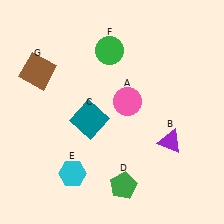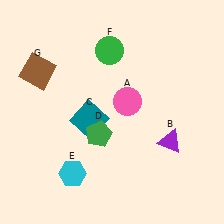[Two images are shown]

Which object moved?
The green pentagon (D) moved up.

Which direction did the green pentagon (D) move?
The green pentagon (D) moved up.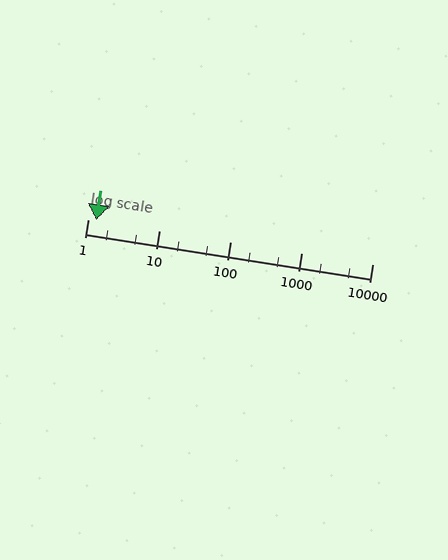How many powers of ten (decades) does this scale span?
The scale spans 4 decades, from 1 to 10000.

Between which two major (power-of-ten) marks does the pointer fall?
The pointer is between 1 and 10.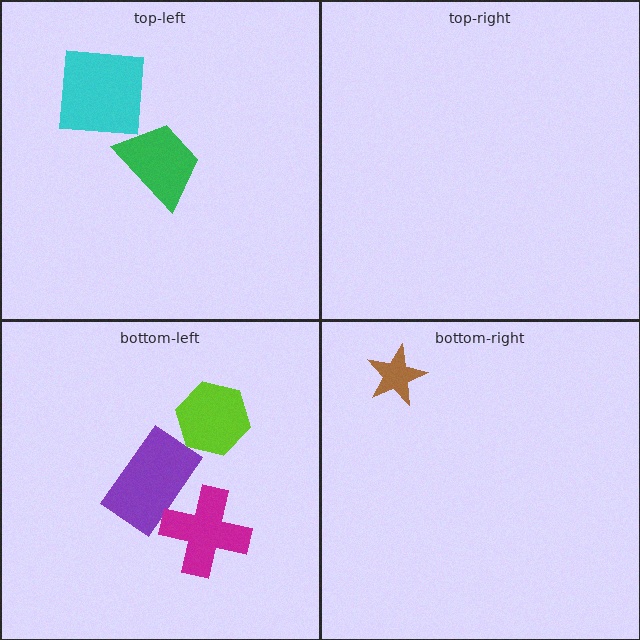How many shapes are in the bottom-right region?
1.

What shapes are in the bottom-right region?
The brown star.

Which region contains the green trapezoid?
The top-left region.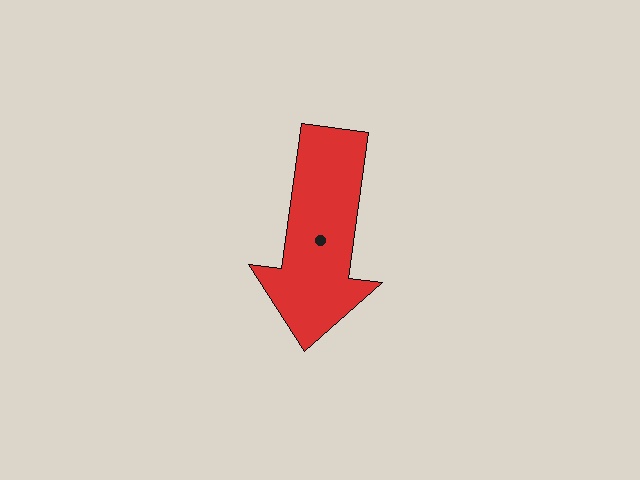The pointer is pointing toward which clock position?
Roughly 6 o'clock.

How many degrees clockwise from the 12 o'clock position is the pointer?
Approximately 188 degrees.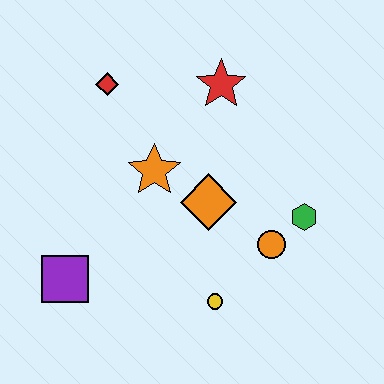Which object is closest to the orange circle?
The green hexagon is closest to the orange circle.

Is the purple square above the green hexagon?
No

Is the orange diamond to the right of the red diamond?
Yes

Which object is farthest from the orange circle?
The red diamond is farthest from the orange circle.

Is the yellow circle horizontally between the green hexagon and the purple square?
Yes